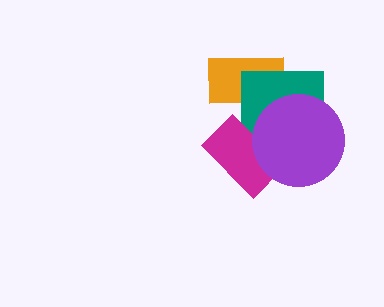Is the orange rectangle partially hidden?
Yes, it is partially covered by another shape.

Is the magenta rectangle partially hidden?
Yes, it is partially covered by another shape.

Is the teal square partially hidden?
Yes, it is partially covered by another shape.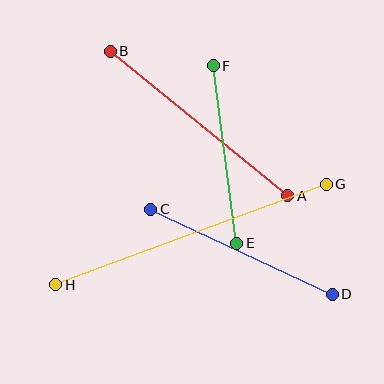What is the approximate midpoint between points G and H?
The midpoint is at approximately (191, 235) pixels.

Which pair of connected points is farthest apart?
Points G and H are farthest apart.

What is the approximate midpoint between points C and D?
The midpoint is at approximately (242, 252) pixels.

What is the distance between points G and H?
The distance is approximately 288 pixels.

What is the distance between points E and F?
The distance is approximately 179 pixels.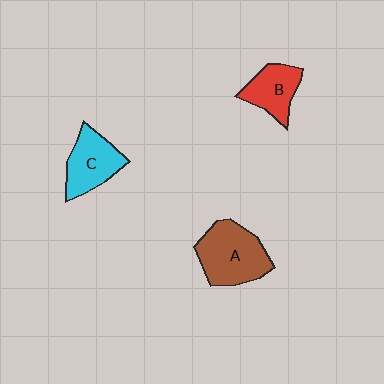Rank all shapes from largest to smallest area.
From largest to smallest: A (brown), C (cyan), B (red).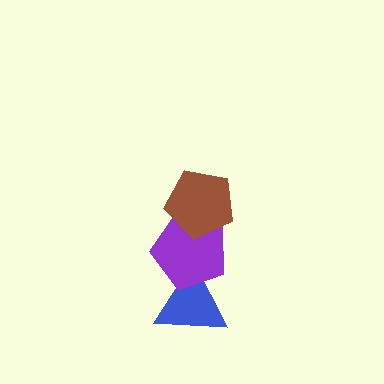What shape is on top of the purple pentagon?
The brown pentagon is on top of the purple pentagon.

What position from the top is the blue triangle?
The blue triangle is 3rd from the top.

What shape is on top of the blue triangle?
The purple pentagon is on top of the blue triangle.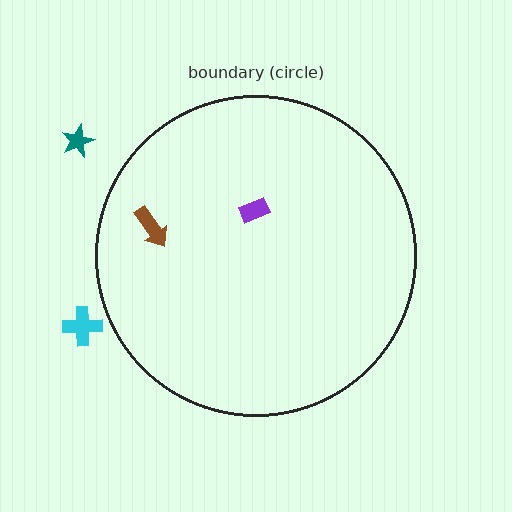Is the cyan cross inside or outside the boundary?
Outside.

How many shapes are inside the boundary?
2 inside, 2 outside.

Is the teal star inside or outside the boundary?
Outside.